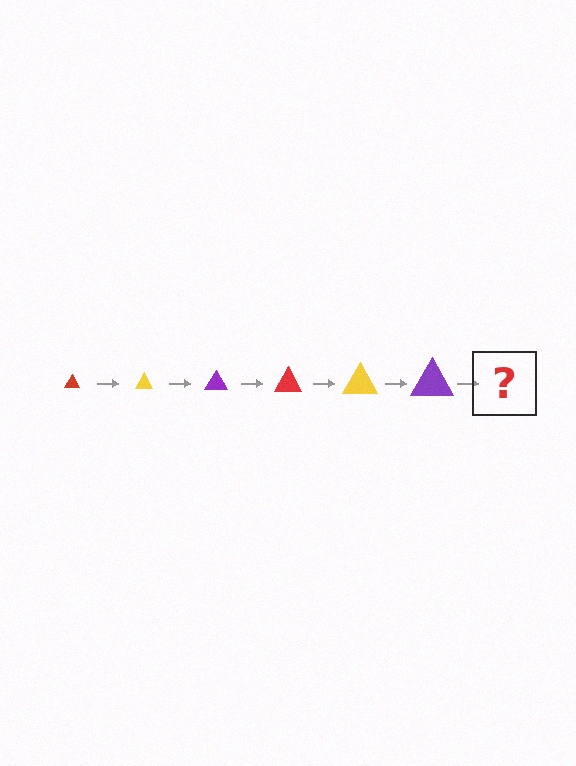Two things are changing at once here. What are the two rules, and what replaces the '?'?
The two rules are that the triangle grows larger each step and the color cycles through red, yellow, and purple. The '?' should be a red triangle, larger than the previous one.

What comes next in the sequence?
The next element should be a red triangle, larger than the previous one.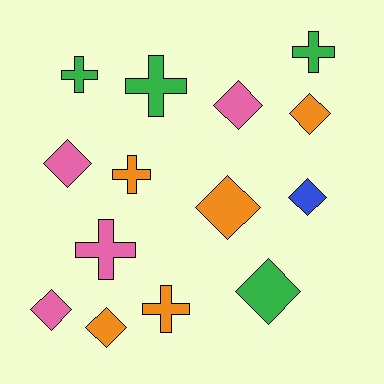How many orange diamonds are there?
There are 3 orange diamonds.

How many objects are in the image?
There are 14 objects.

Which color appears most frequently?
Orange, with 5 objects.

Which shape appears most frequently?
Diamond, with 8 objects.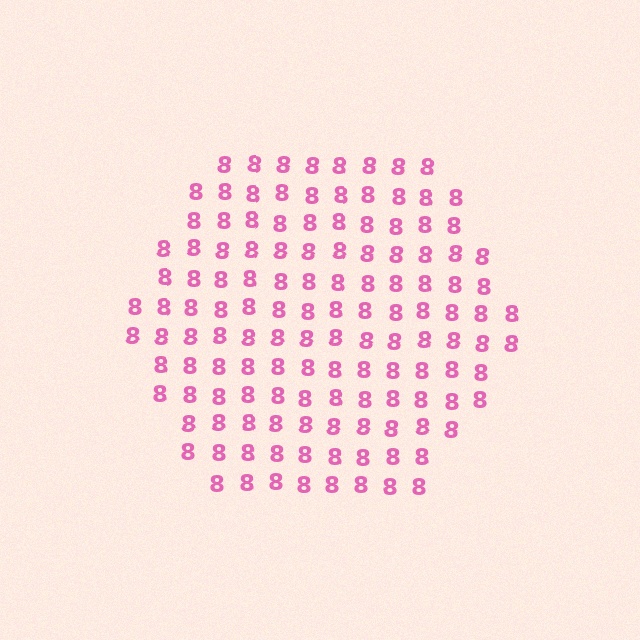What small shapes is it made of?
It is made of small digit 8's.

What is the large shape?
The large shape is a hexagon.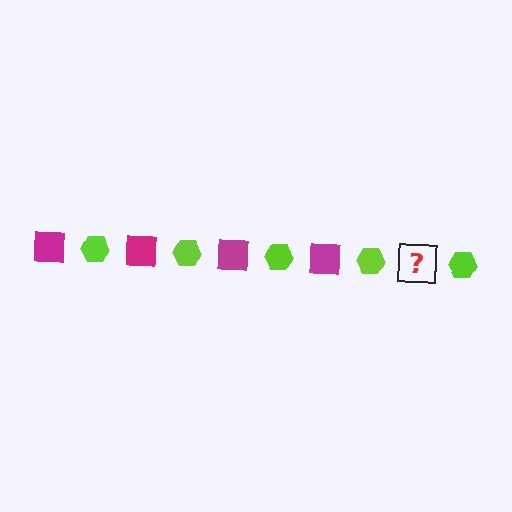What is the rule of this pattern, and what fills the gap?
The rule is that the pattern alternates between magenta square and lime hexagon. The gap should be filled with a magenta square.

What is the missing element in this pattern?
The missing element is a magenta square.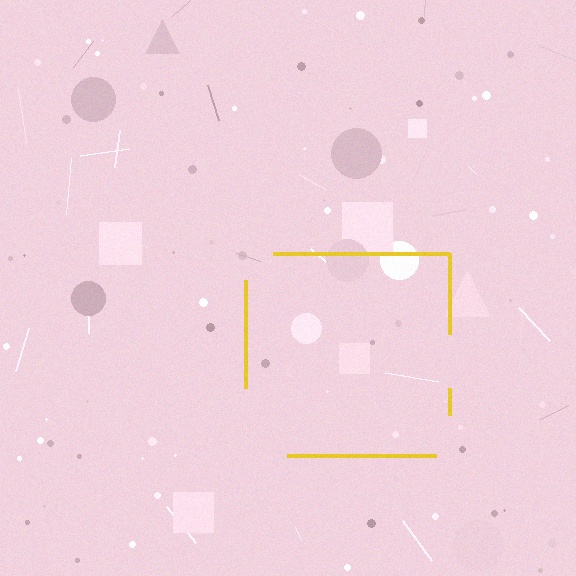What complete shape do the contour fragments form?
The contour fragments form a square.